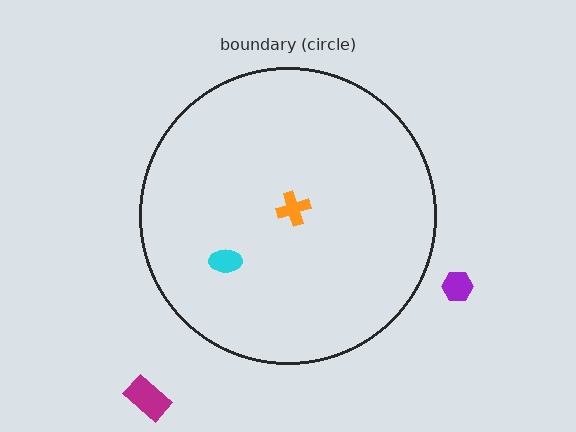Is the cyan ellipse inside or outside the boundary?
Inside.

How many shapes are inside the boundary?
2 inside, 2 outside.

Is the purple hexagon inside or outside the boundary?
Outside.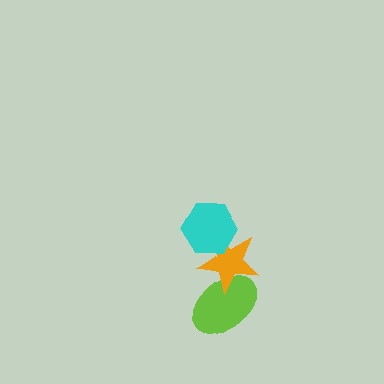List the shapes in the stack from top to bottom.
From top to bottom: the cyan hexagon, the orange star, the lime ellipse.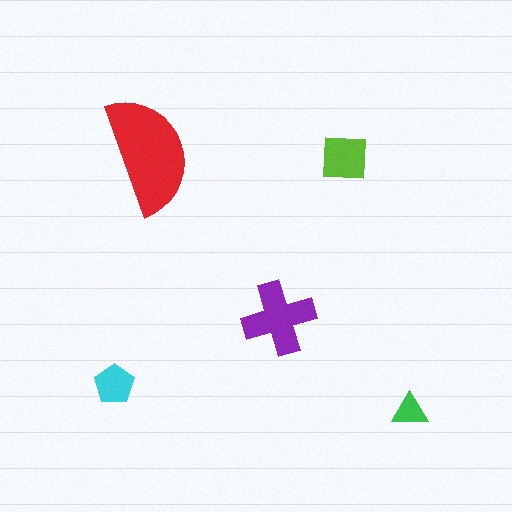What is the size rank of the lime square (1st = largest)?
3rd.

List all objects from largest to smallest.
The red semicircle, the purple cross, the lime square, the cyan pentagon, the green triangle.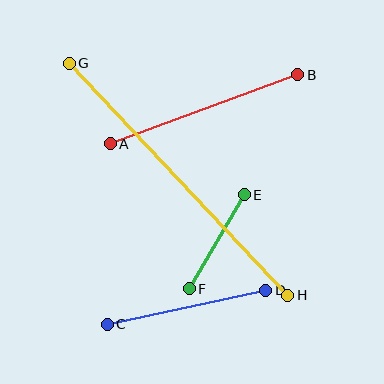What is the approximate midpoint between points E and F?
The midpoint is at approximately (217, 242) pixels.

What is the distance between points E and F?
The distance is approximately 109 pixels.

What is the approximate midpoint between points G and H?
The midpoint is at approximately (179, 179) pixels.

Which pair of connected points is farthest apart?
Points G and H are farthest apart.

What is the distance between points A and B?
The distance is approximately 200 pixels.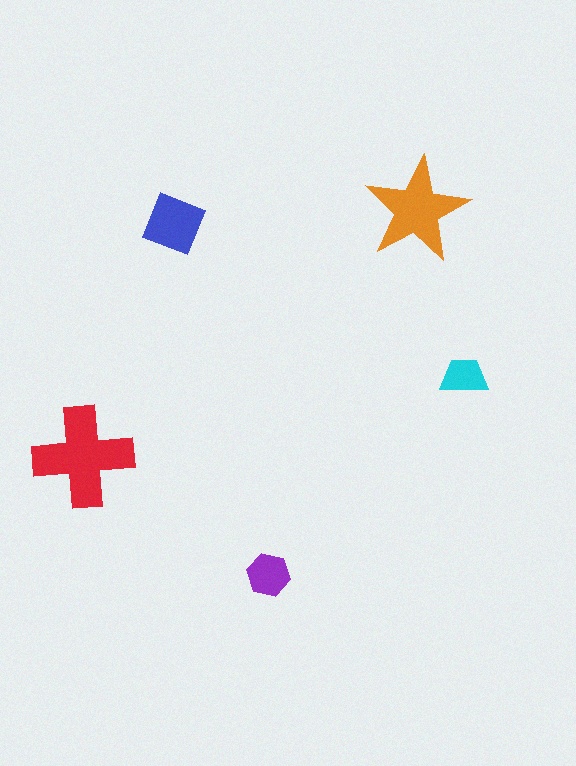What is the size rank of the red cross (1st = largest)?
1st.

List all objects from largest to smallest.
The red cross, the orange star, the blue diamond, the purple hexagon, the cyan trapezoid.